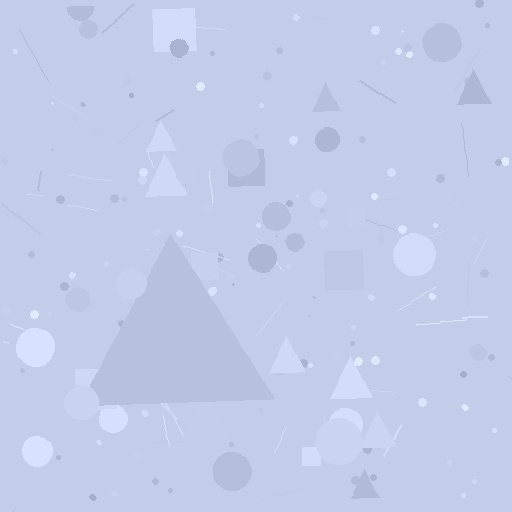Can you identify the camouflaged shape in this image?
The camouflaged shape is a triangle.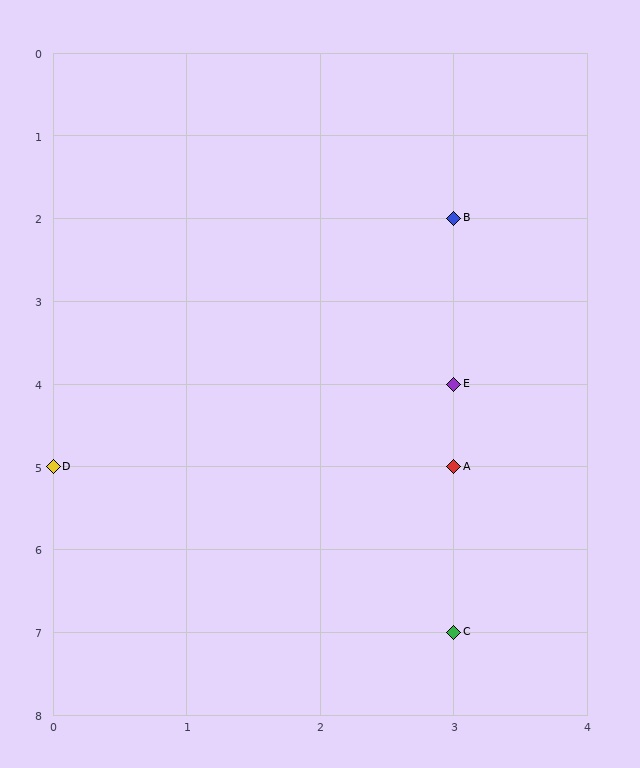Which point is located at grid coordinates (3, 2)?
Point B is at (3, 2).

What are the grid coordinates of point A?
Point A is at grid coordinates (3, 5).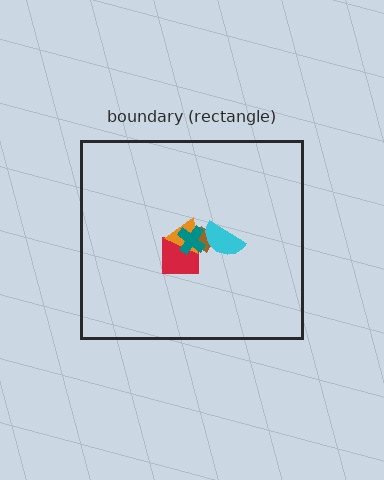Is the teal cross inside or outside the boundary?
Inside.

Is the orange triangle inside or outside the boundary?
Inside.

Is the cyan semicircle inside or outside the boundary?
Inside.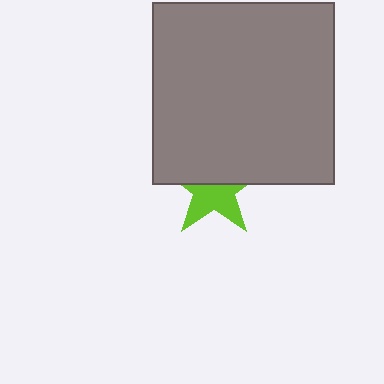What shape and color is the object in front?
The object in front is a gray square.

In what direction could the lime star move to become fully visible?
The lime star could move down. That would shift it out from behind the gray square entirely.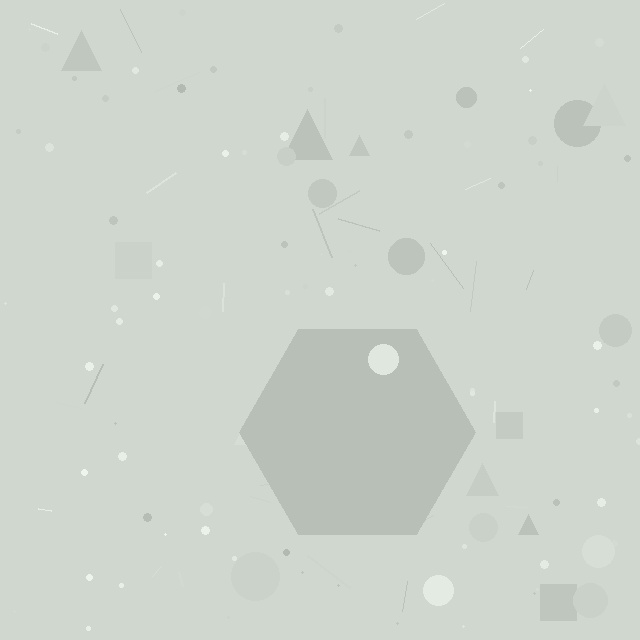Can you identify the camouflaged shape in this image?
The camouflaged shape is a hexagon.